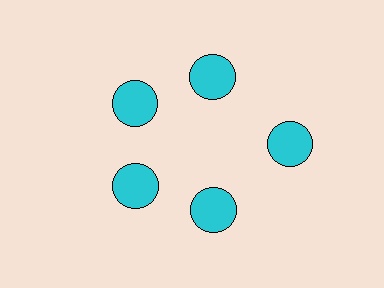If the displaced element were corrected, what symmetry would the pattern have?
It would have 5-fold rotational symmetry — the pattern would map onto itself every 72 degrees.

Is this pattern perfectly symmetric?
No. The 5 cyan circles are arranged in a ring, but one element near the 3 o'clock position is pushed outward from the center, breaking the 5-fold rotational symmetry.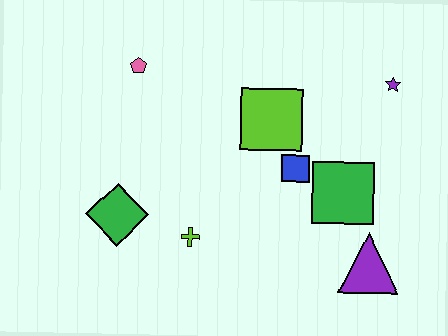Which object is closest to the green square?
The blue square is closest to the green square.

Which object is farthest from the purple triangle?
The pink pentagon is farthest from the purple triangle.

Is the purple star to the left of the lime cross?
No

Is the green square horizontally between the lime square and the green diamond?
No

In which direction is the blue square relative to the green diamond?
The blue square is to the right of the green diamond.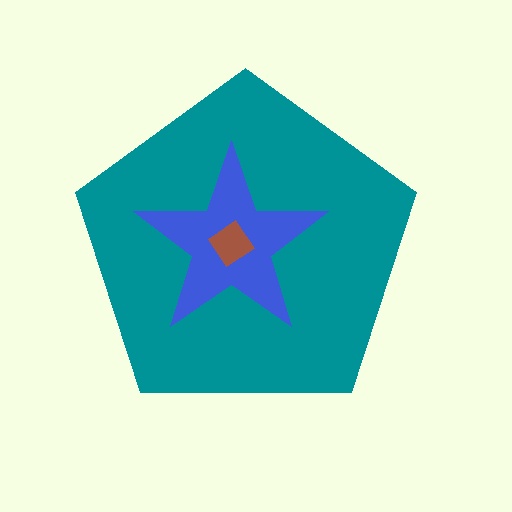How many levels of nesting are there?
3.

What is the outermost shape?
The teal pentagon.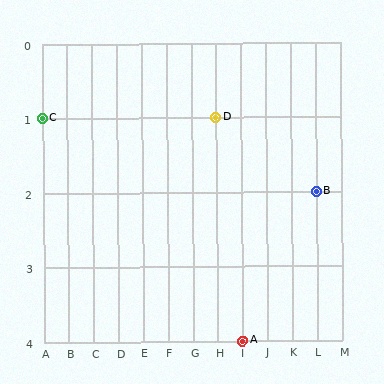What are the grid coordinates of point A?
Point A is at grid coordinates (I, 4).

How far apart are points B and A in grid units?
Points B and A are 3 columns and 2 rows apart (about 3.6 grid units diagonally).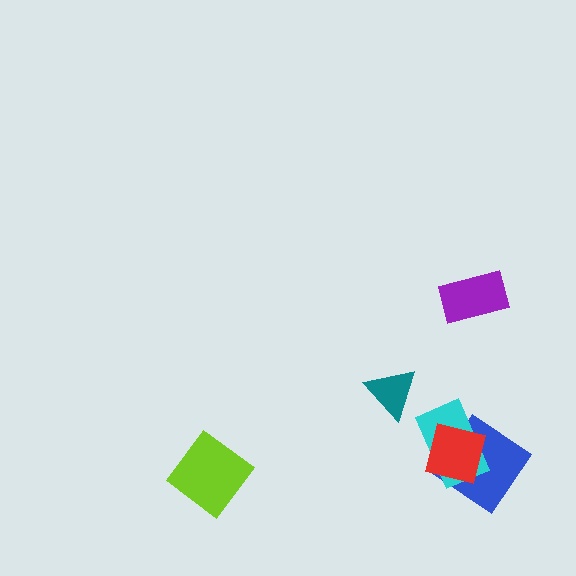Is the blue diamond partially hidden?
Yes, it is partially covered by another shape.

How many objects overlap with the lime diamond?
0 objects overlap with the lime diamond.